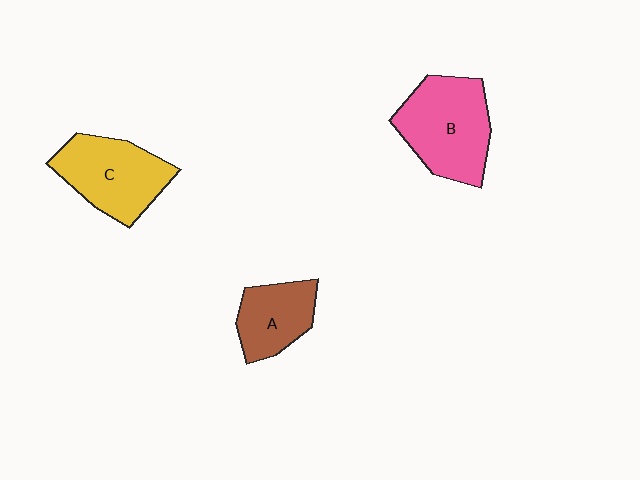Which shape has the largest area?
Shape B (pink).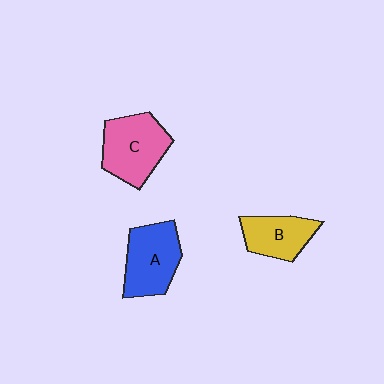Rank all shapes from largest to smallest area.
From largest to smallest: C (pink), A (blue), B (yellow).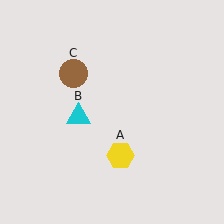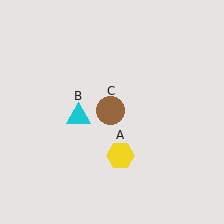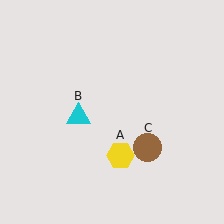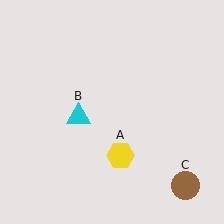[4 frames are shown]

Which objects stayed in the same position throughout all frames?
Yellow hexagon (object A) and cyan triangle (object B) remained stationary.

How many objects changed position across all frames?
1 object changed position: brown circle (object C).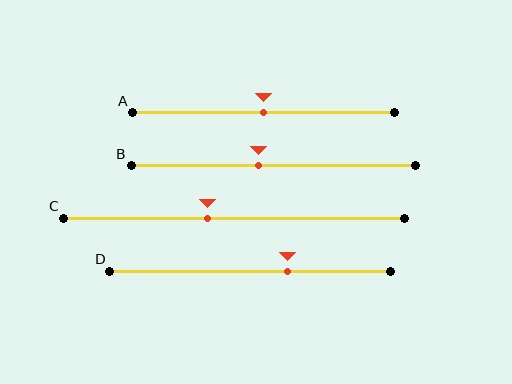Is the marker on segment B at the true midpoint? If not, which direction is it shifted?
No, the marker on segment B is shifted to the left by about 5% of the segment length.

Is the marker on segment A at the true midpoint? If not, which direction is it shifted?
Yes, the marker on segment A is at the true midpoint.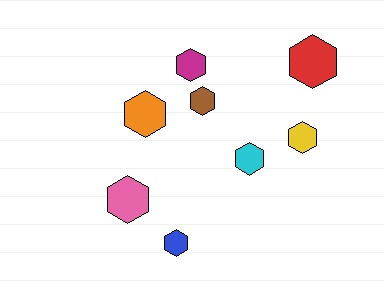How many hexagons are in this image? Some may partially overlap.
There are 8 hexagons.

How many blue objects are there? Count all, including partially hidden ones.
There is 1 blue object.